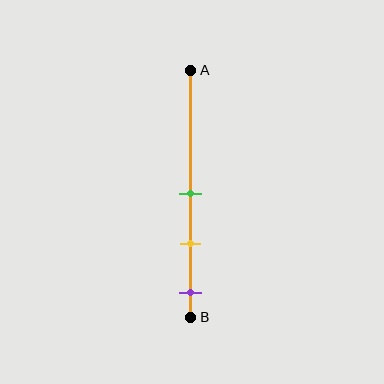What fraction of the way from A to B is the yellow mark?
The yellow mark is approximately 70% (0.7) of the way from A to B.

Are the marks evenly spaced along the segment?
Yes, the marks are approximately evenly spaced.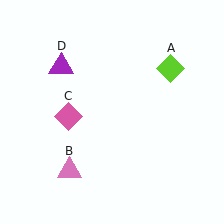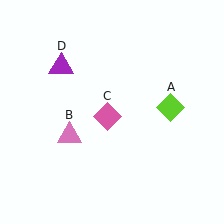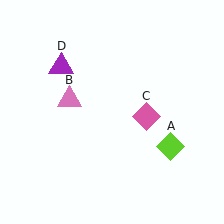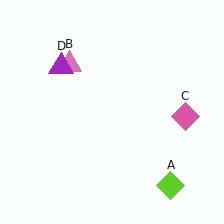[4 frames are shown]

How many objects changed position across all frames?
3 objects changed position: lime diamond (object A), pink triangle (object B), pink diamond (object C).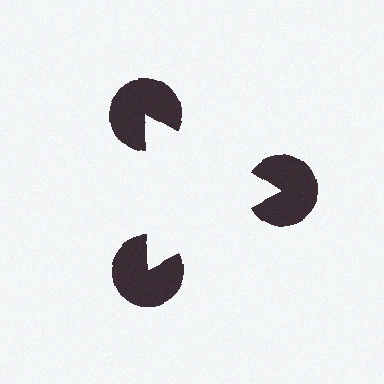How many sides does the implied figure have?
3 sides.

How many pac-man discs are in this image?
There are 3 — one at each vertex of the illusory triangle.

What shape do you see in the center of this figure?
An illusory triangle — its edges are inferred from the aligned wedge cuts in the pac-man discs, not physically drawn.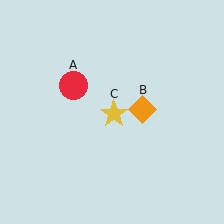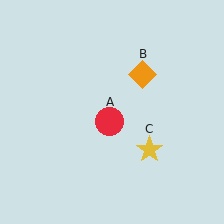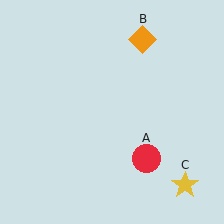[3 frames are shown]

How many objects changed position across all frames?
3 objects changed position: red circle (object A), orange diamond (object B), yellow star (object C).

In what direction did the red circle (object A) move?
The red circle (object A) moved down and to the right.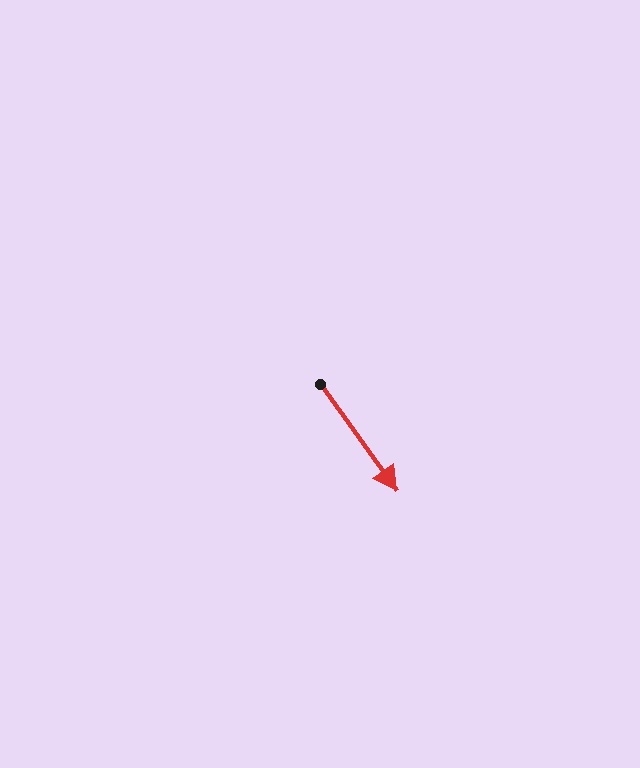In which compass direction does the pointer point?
Southeast.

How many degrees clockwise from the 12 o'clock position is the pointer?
Approximately 144 degrees.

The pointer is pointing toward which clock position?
Roughly 5 o'clock.